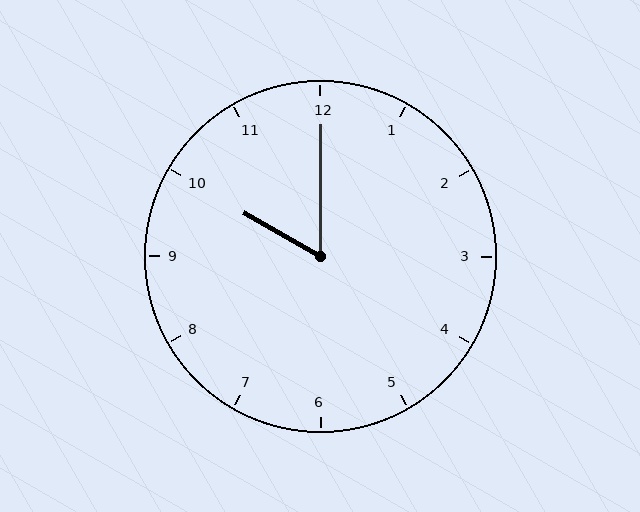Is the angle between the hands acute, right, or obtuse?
It is acute.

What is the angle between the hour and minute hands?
Approximately 60 degrees.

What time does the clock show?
10:00.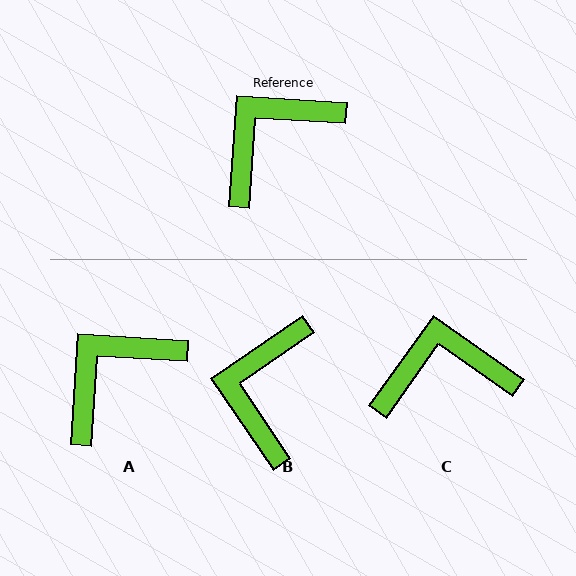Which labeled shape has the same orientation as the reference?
A.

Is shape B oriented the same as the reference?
No, it is off by about 38 degrees.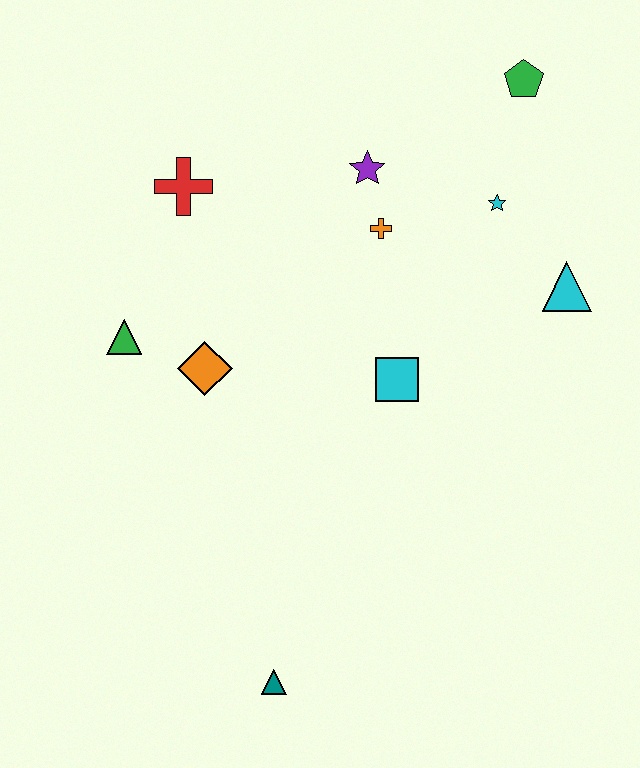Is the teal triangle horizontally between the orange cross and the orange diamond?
Yes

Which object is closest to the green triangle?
The orange diamond is closest to the green triangle.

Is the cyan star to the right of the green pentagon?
No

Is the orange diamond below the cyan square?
No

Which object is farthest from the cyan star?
The teal triangle is farthest from the cyan star.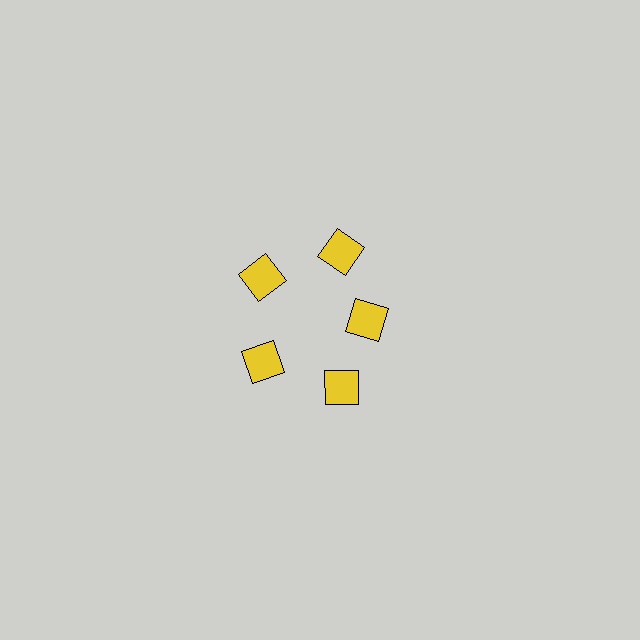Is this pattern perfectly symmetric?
No. The 5 yellow squares are arranged in a ring, but one element near the 3 o'clock position is pulled inward toward the center, breaking the 5-fold rotational symmetry.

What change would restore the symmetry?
The symmetry would be restored by moving it outward, back onto the ring so that all 5 squares sit at equal angles and equal distance from the center.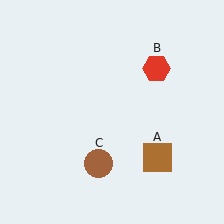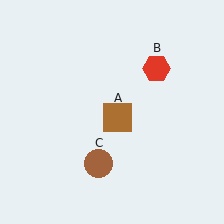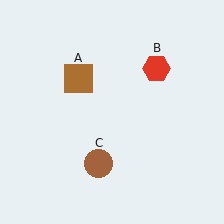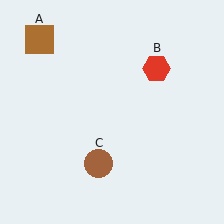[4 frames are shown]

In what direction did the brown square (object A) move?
The brown square (object A) moved up and to the left.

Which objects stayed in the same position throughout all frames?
Red hexagon (object B) and brown circle (object C) remained stationary.